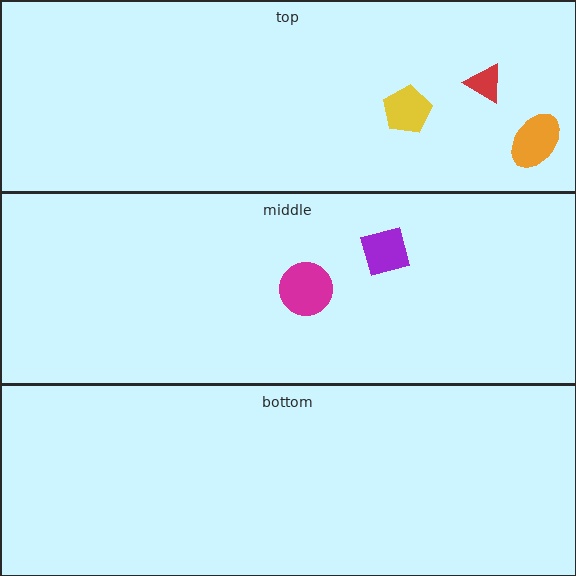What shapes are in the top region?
The yellow pentagon, the orange ellipse, the red triangle.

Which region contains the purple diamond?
The middle region.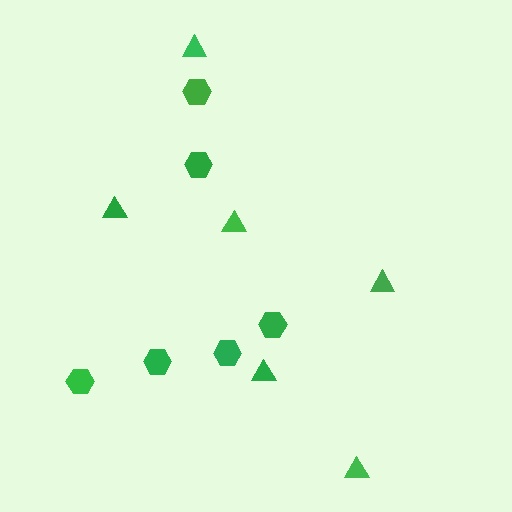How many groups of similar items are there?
There are 2 groups: one group of hexagons (6) and one group of triangles (6).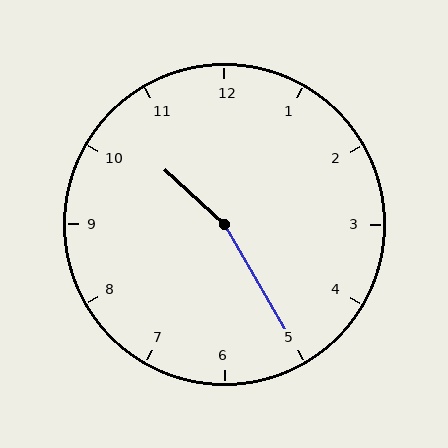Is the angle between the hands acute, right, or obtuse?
It is obtuse.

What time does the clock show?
10:25.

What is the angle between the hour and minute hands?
Approximately 162 degrees.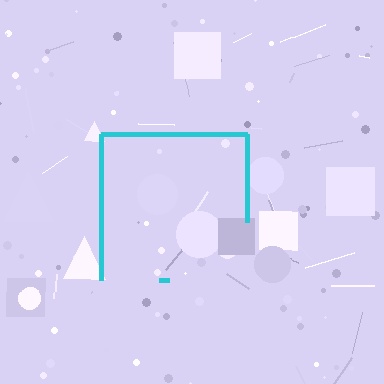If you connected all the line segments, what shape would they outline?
They would outline a square.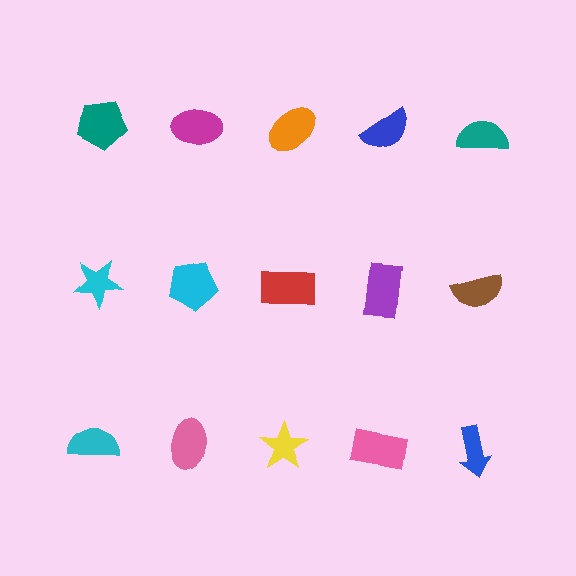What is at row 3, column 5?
A blue arrow.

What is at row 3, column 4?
A pink rectangle.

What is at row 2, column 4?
A purple rectangle.